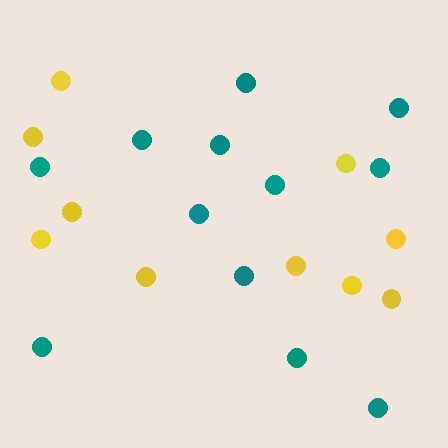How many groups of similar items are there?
There are 2 groups: one group of yellow circles (10) and one group of teal circles (12).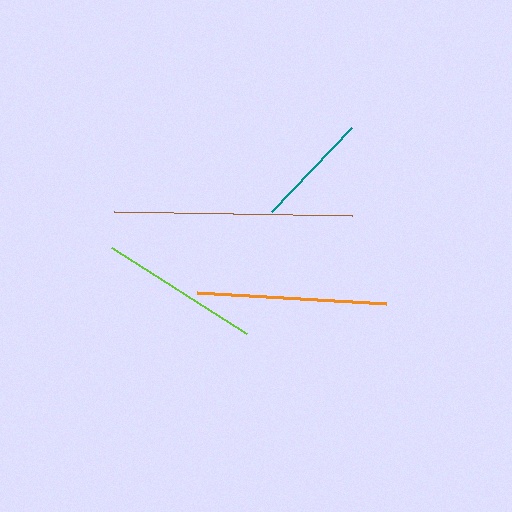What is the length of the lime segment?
The lime segment is approximately 160 pixels long.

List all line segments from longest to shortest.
From longest to shortest: brown, orange, lime, teal.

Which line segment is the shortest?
The teal line is the shortest at approximately 116 pixels.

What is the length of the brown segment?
The brown segment is approximately 238 pixels long.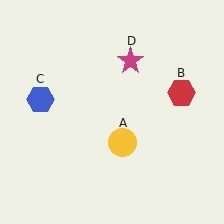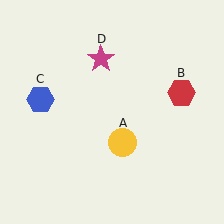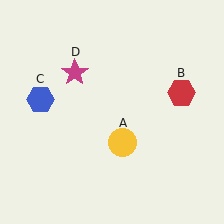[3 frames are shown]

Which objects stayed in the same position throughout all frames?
Yellow circle (object A) and red hexagon (object B) and blue hexagon (object C) remained stationary.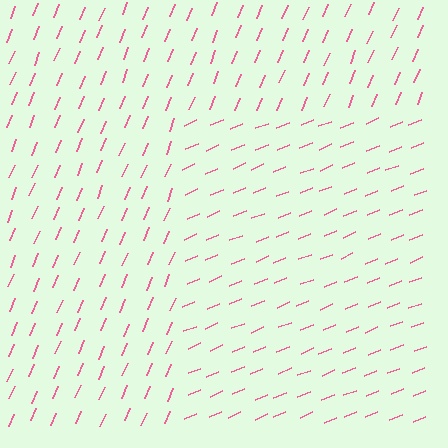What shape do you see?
I see a rectangle.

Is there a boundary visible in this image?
Yes, there is a texture boundary formed by a change in line orientation.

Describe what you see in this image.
The image is filled with small pink line segments. A rectangle region in the image has lines oriented differently from the surrounding lines, creating a visible texture boundary.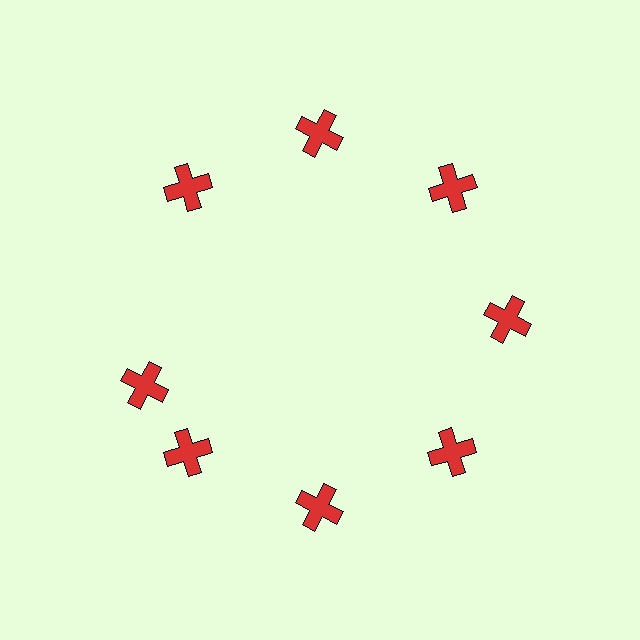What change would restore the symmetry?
The symmetry would be restored by rotating it back into even spacing with its neighbors so that all 8 crosses sit at equal angles and equal distance from the center.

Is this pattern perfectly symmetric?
No. The 8 red crosses are arranged in a ring, but one element near the 9 o'clock position is rotated out of alignment along the ring, breaking the 8-fold rotational symmetry.